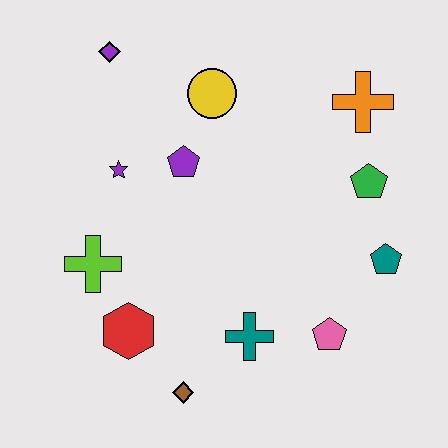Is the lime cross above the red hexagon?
Yes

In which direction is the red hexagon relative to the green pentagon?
The red hexagon is to the left of the green pentagon.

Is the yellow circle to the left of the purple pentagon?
No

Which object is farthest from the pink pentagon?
The purple diamond is farthest from the pink pentagon.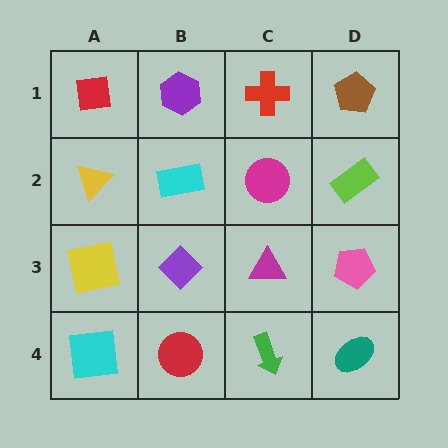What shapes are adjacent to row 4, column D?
A pink pentagon (row 3, column D), a green arrow (row 4, column C).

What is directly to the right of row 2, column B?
A magenta circle.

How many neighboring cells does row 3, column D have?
3.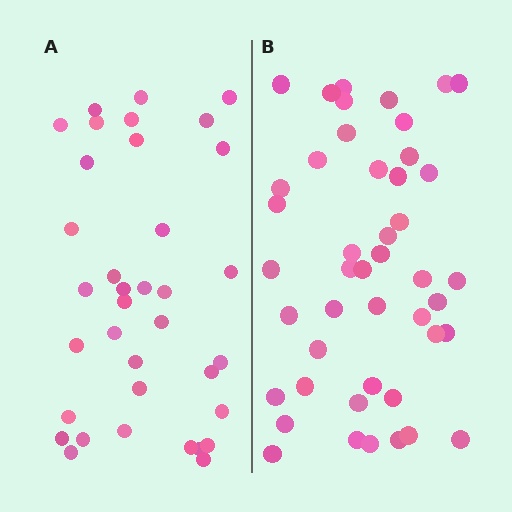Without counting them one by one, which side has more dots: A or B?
Region B (the right region) has more dots.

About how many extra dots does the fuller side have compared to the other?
Region B has roughly 8 or so more dots than region A.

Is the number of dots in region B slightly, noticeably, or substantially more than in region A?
Region B has noticeably more, but not dramatically so. The ratio is roughly 1.2 to 1.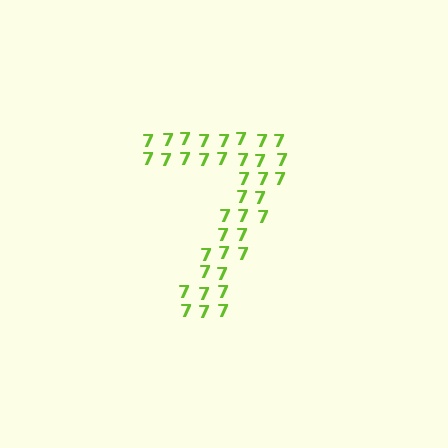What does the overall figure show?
The overall figure shows the digit 7.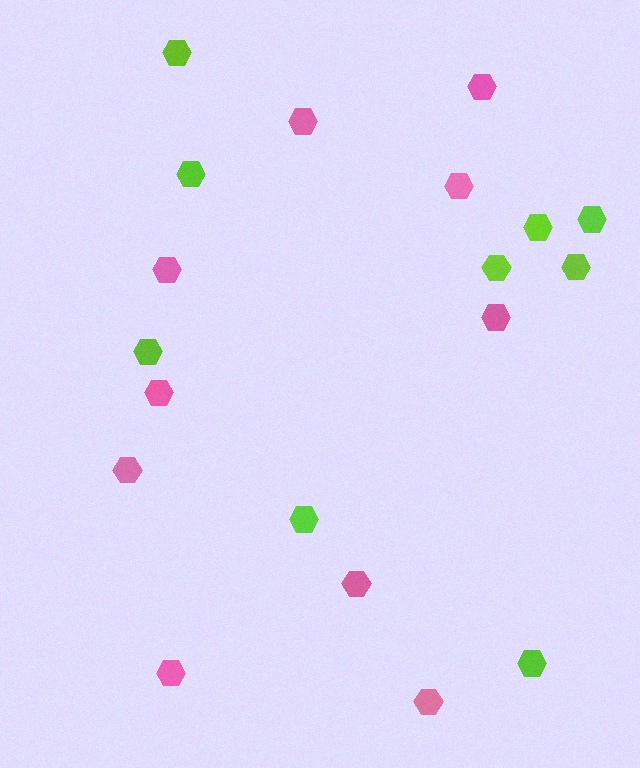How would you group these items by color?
There are 2 groups: one group of lime hexagons (9) and one group of pink hexagons (10).